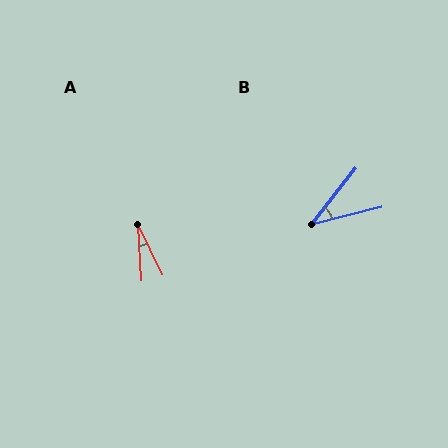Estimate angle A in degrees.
Approximately 21 degrees.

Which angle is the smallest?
A, at approximately 21 degrees.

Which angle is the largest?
B, at approximately 38 degrees.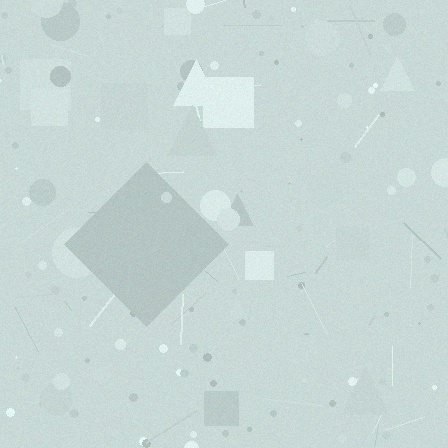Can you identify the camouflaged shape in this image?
The camouflaged shape is a diamond.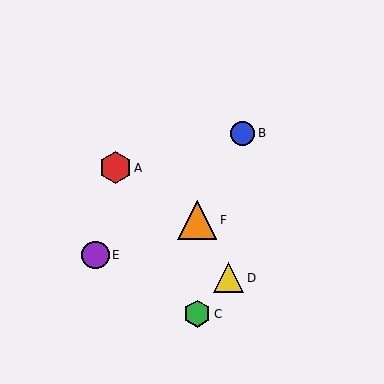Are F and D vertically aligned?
No, F is at x≈197 and D is at x≈229.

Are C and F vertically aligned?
Yes, both are at x≈197.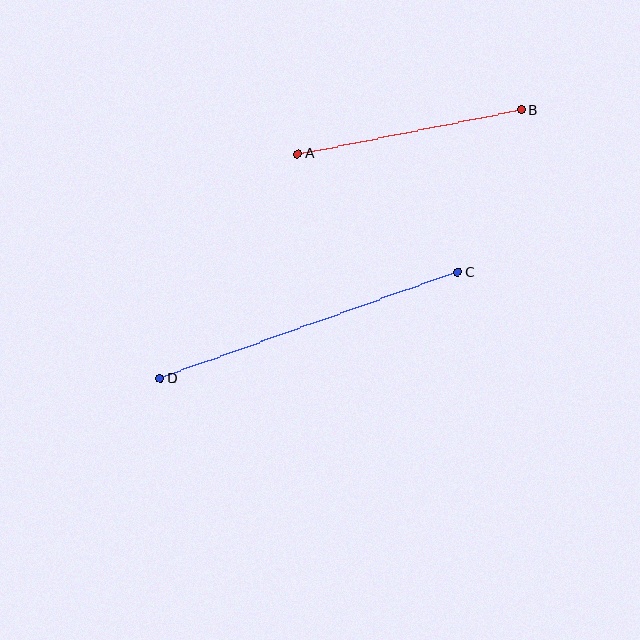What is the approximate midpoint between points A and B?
The midpoint is at approximately (409, 132) pixels.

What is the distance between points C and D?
The distance is approximately 316 pixels.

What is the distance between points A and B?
The distance is approximately 228 pixels.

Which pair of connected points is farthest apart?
Points C and D are farthest apart.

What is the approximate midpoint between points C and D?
The midpoint is at approximately (309, 325) pixels.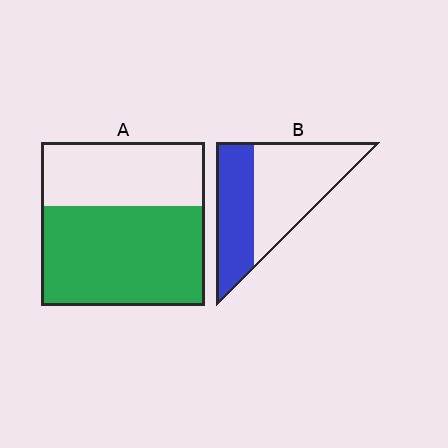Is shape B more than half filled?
No.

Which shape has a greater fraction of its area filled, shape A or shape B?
Shape A.